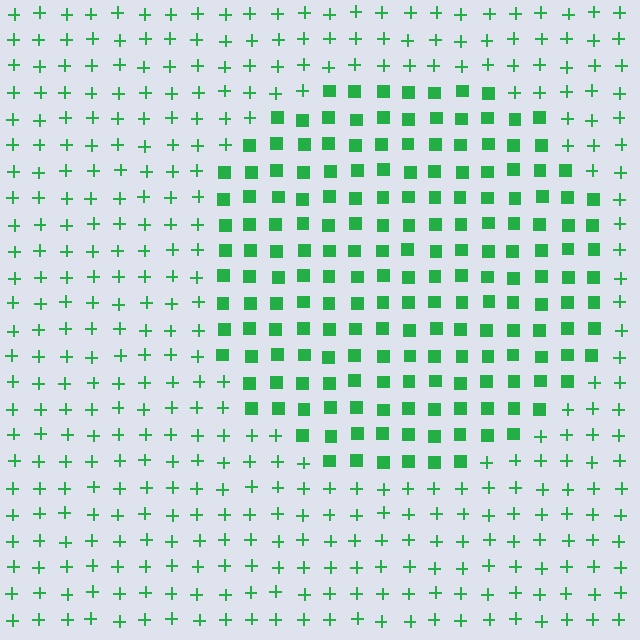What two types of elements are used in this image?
The image uses squares inside the circle region and plus signs outside it.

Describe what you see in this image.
The image is filled with small green elements arranged in a uniform grid. A circle-shaped region contains squares, while the surrounding area contains plus signs. The boundary is defined purely by the change in element shape.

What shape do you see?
I see a circle.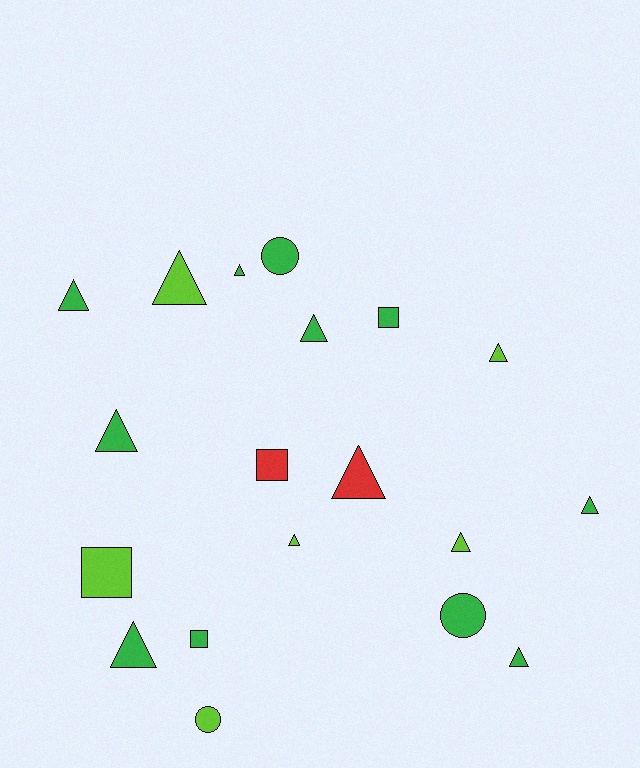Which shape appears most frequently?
Triangle, with 12 objects.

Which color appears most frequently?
Green, with 11 objects.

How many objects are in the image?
There are 19 objects.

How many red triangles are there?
There is 1 red triangle.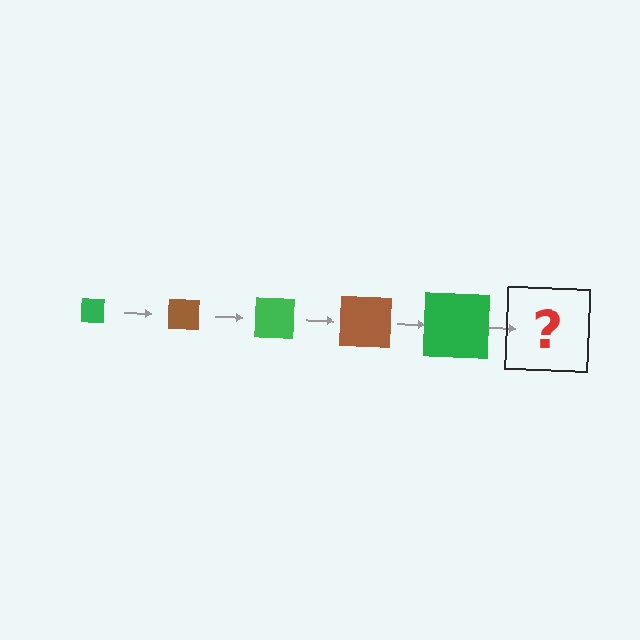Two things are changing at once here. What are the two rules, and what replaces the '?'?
The two rules are that the square grows larger each step and the color cycles through green and brown. The '?' should be a brown square, larger than the previous one.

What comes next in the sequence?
The next element should be a brown square, larger than the previous one.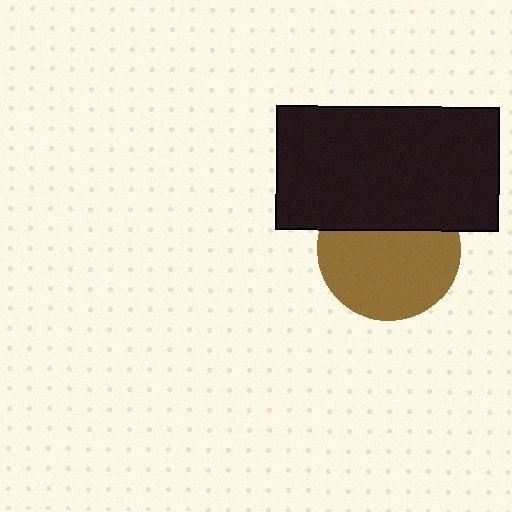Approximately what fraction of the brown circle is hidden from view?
Roughly 34% of the brown circle is hidden behind the black rectangle.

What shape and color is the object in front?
The object in front is a black rectangle.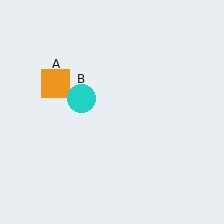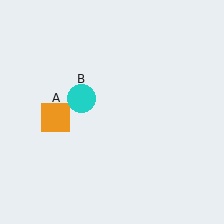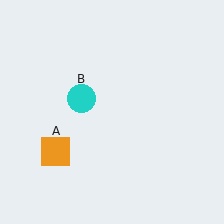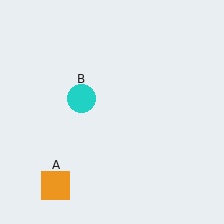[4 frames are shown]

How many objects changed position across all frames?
1 object changed position: orange square (object A).